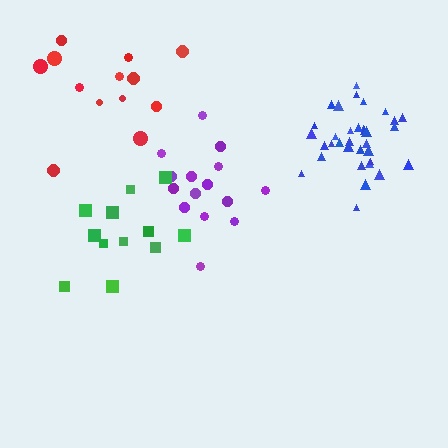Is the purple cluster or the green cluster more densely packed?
Purple.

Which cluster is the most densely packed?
Blue.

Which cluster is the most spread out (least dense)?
Red.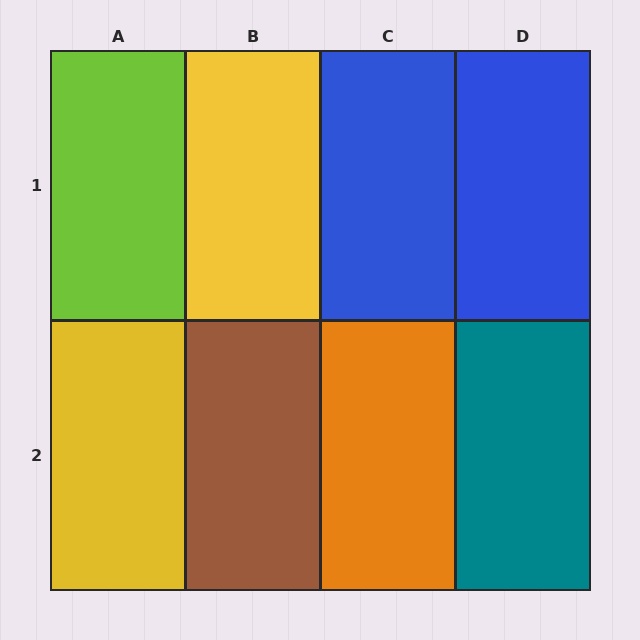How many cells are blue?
2 cells are blue.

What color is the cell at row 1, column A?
Lime.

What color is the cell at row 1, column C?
Blue.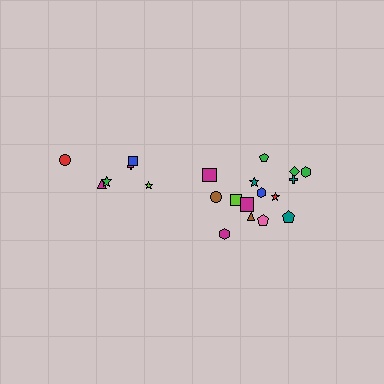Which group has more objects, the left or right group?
The right group.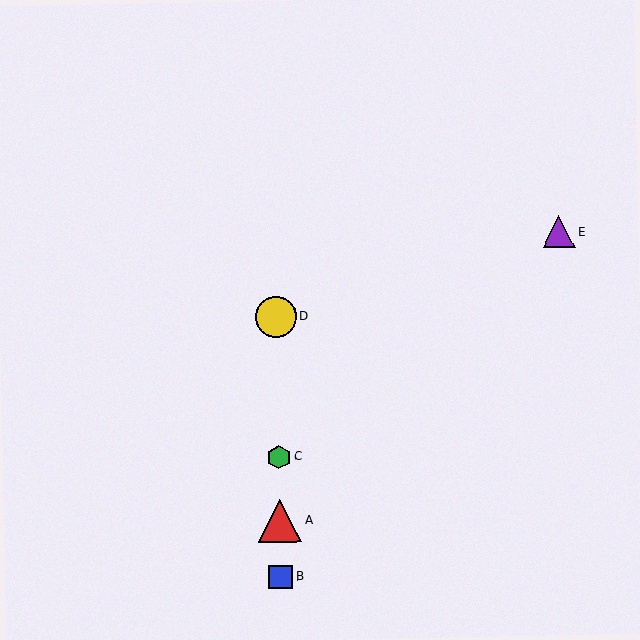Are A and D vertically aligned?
Yes, both are at x≈280.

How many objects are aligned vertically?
4 objects (A, B, C, D) are aligned vertically.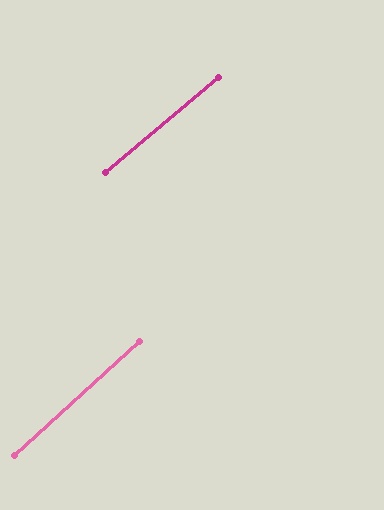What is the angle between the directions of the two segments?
Approximately 2 degrees.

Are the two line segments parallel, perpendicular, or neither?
Parallel — their directions differ by only 1.9°.